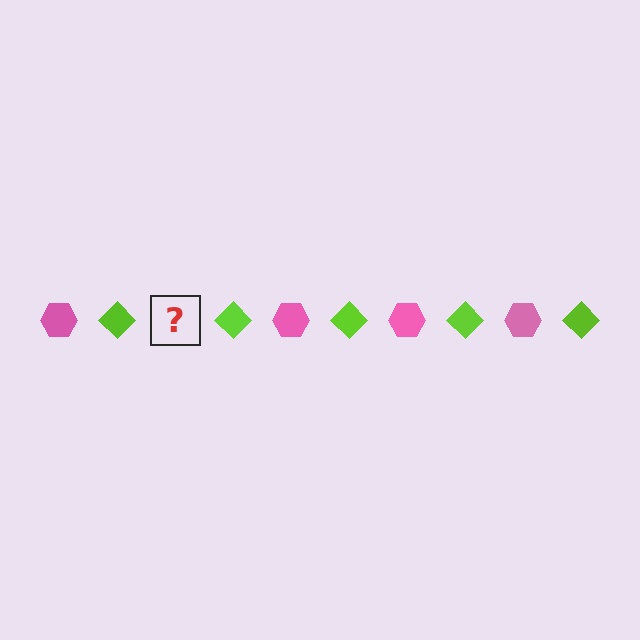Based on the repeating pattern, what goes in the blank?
The blank should be a pink hexagon.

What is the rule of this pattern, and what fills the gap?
The rule is that the pattern alternates between pink hexagon and lime diamond. The gap should be filled with a pink hexagon.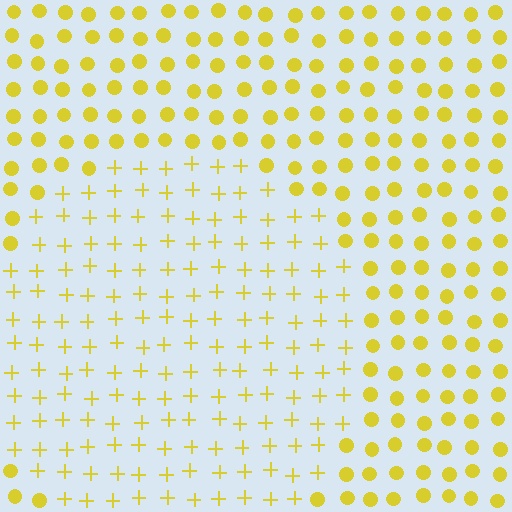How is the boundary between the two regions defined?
The boundary is defined by a change in element shape: plus signs inside vs. circles outside. All elements share the same color and spacing.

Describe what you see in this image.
The image is filled with small yellow elements arranged in a uniform grid. A circle-shaped region contains plus signs, while the surrounding area contains circles. The boundary is defined purely by the change in element shape.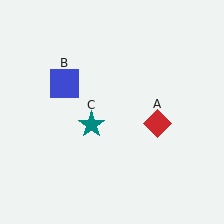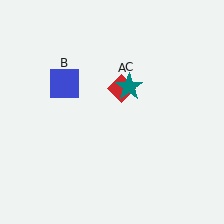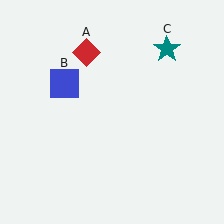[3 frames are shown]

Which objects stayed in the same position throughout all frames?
Blue square (object B) remained stationary.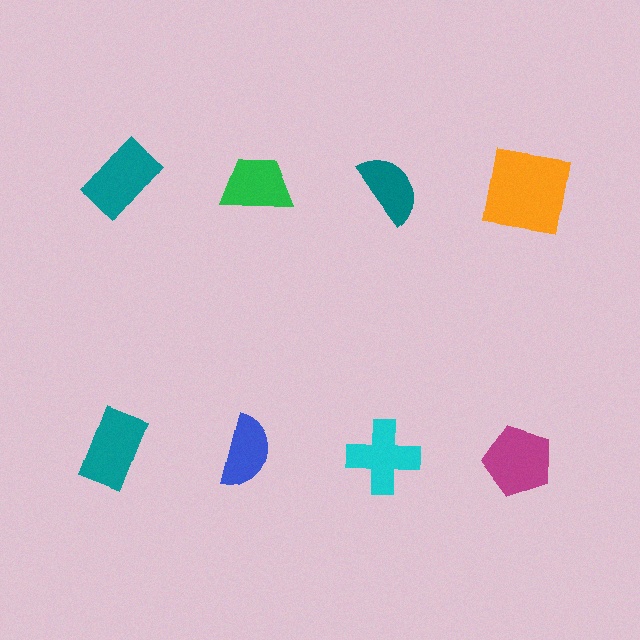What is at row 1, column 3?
A teal semicircle.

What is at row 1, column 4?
An orange square.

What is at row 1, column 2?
A green trapezoid.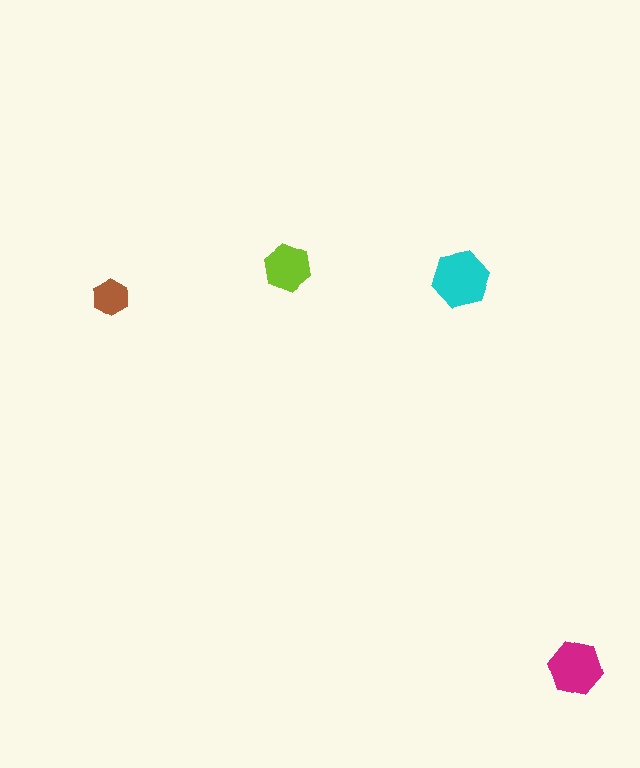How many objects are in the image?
There are 4 objects in the image.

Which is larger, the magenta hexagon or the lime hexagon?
The magenta one.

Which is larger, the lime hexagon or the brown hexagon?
The lime one.